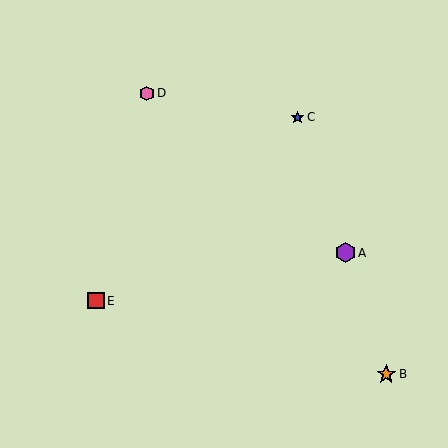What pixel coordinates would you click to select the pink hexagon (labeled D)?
Click at (147, 93) to select the pink hexagon D.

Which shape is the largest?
The purple hexagon (labeled A) is the largest.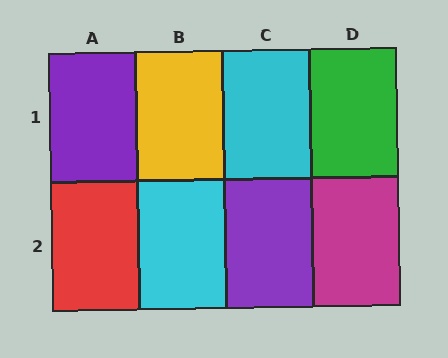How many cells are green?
1 cell is green.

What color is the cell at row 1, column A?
Purple.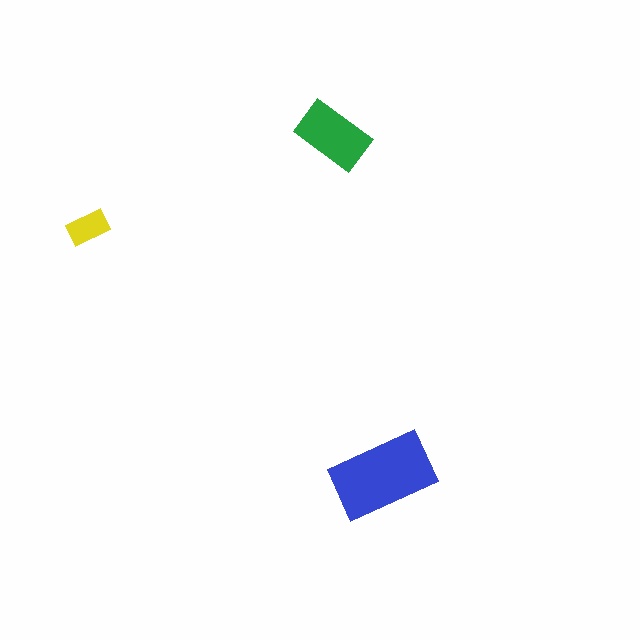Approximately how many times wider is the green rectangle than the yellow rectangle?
About 2 times wider.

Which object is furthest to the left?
The yellow rectangle is leftmost.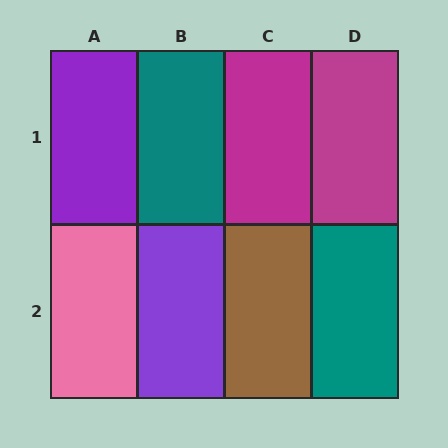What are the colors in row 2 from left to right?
Pink, purple, brown, teal.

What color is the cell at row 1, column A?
Purple.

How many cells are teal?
2 cells are teal.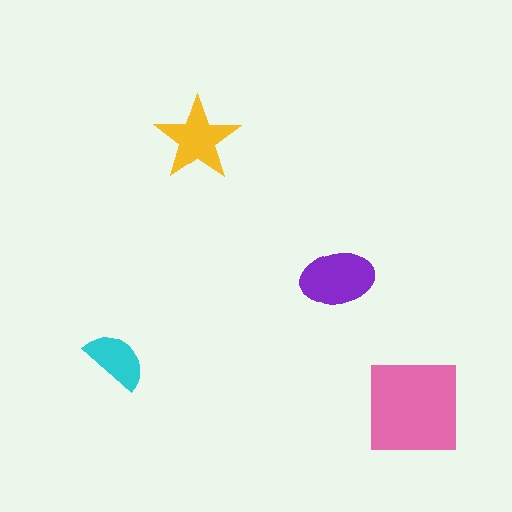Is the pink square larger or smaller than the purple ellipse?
Larger.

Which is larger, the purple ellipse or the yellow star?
The purple ellipse.